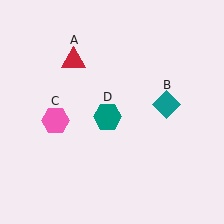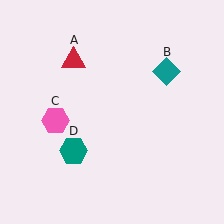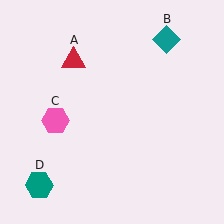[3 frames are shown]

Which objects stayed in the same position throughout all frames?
Red triangle (object A) and pink hexagon (object C) remained stationary.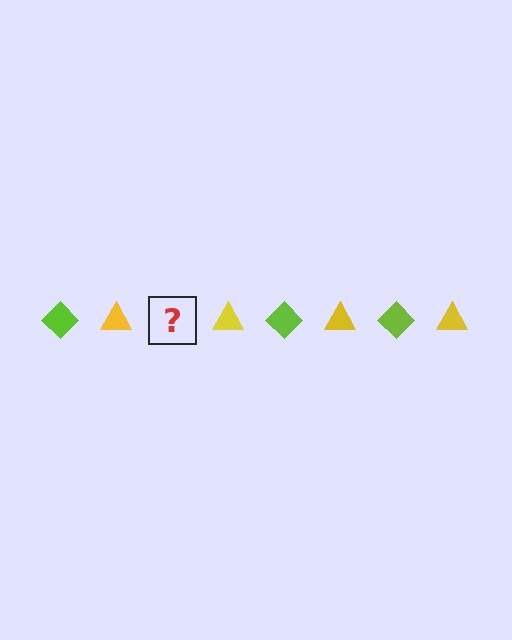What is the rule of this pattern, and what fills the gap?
The rule is that the pattern alternates between lime diamond and yellow triangle. The gap should be filled with a lime diamond.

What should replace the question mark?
The question mark should be replaced with a lime diamond.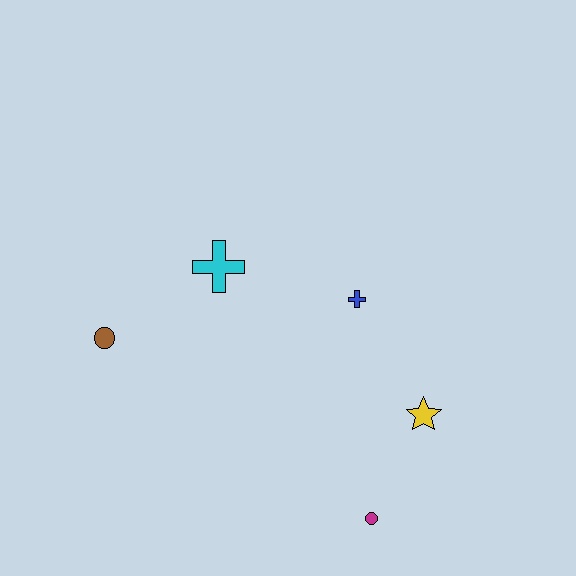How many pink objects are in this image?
There are no pink objects.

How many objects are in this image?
There are 5 objects.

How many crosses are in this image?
There are 2 crosses.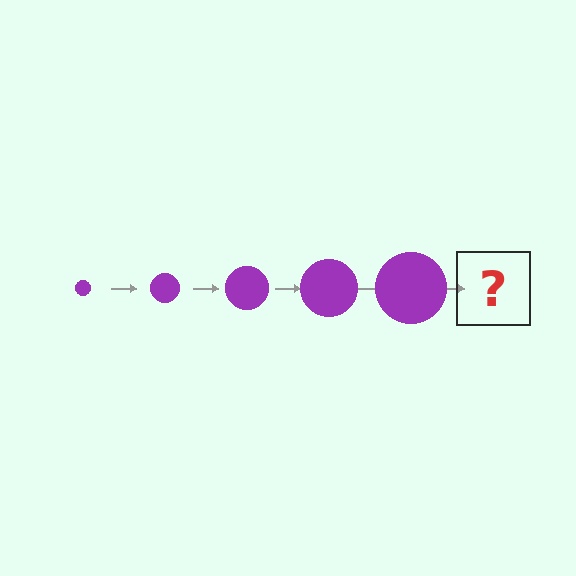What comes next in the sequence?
The next element should be a purple circle, larger than the previous one.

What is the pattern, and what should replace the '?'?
The pattern is that the circle gets progressively larger each step. The '?' should be a purple circle, larger than the previous one.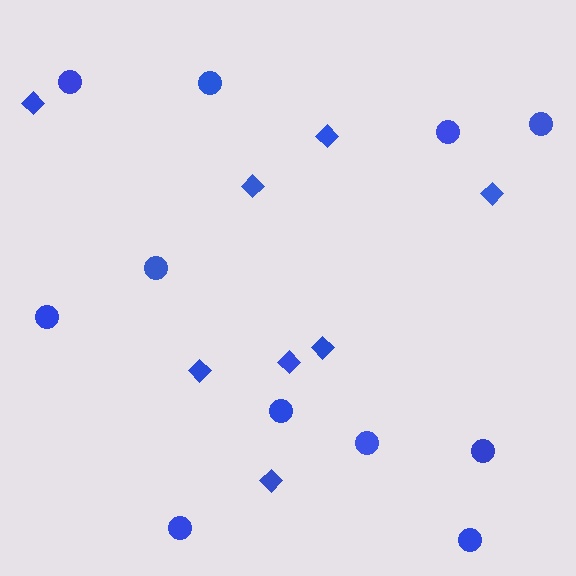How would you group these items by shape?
There are 2 groups: one group of diamonds (8) and one group of circles (11).